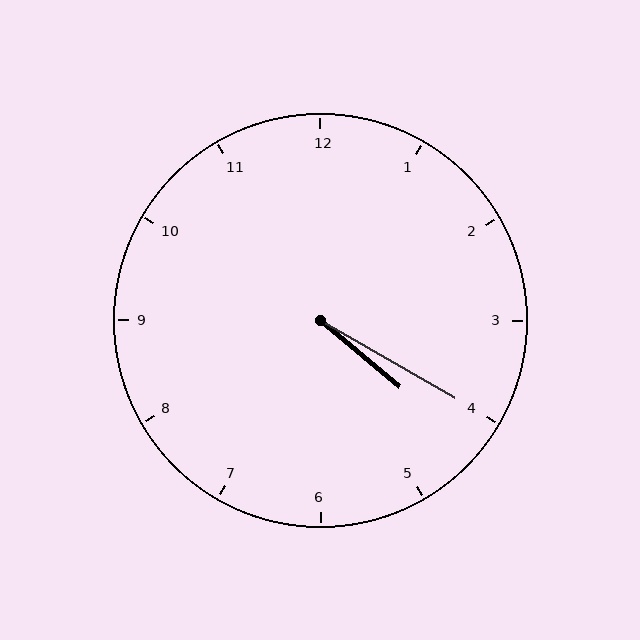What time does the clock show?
4:20.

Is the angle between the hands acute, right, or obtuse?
It is acute.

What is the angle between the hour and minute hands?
Approximately 10 degrees.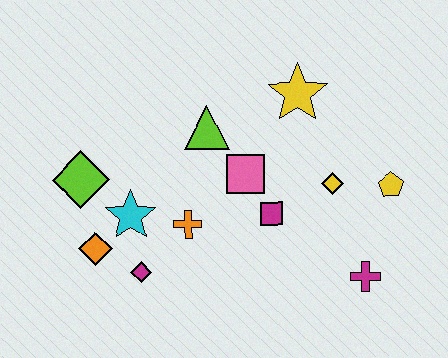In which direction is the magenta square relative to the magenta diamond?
The magenta square is to the right of the magenta diamond.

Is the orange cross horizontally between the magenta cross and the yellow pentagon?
No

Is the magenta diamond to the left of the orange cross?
Yes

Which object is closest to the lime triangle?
The pink square is closest to the lime triangle.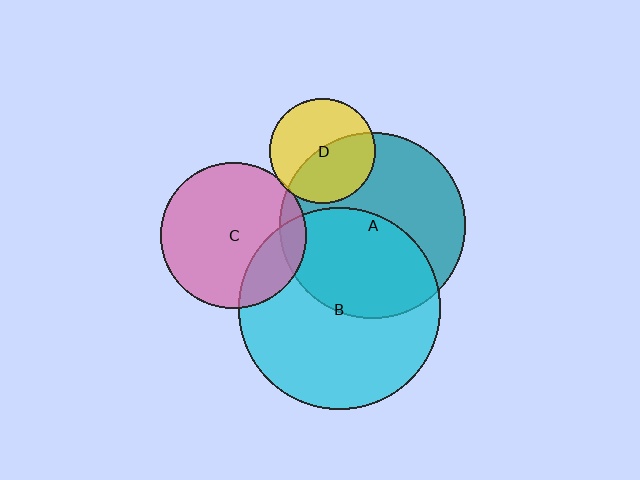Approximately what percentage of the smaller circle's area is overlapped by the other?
Approximately 20%.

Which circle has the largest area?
Circle B (cyan).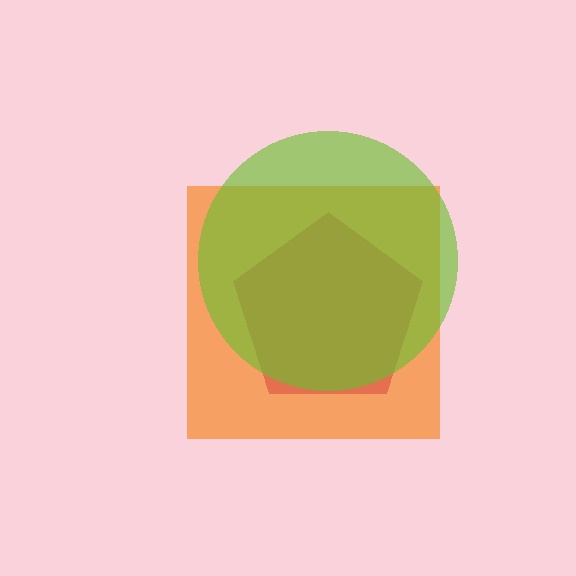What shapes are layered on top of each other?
The layered shapes are: an orange square, a red pentagon, a lime circle.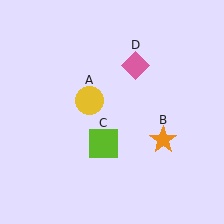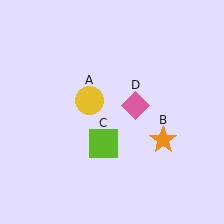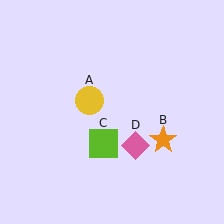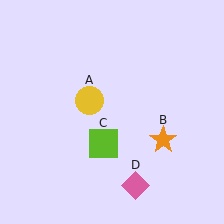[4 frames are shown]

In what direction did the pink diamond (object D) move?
The pink diamond (object D) moved down.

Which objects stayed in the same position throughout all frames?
Yellow circle (object A) and orange star (object B) and lime square (object C) remained stationary.